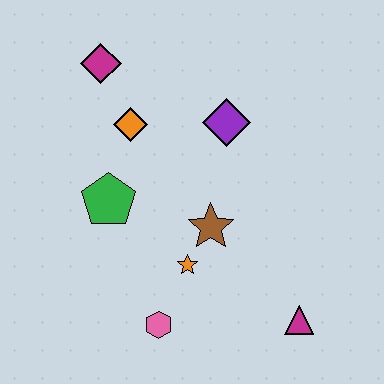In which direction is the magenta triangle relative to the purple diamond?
The magenta triangle is below the purple diamond.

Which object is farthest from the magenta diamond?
The magenta triangle is farthest from the magenta diamond.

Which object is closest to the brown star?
The orange star is closest to the brown star.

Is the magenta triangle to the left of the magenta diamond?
No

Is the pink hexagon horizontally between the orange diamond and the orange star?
Yes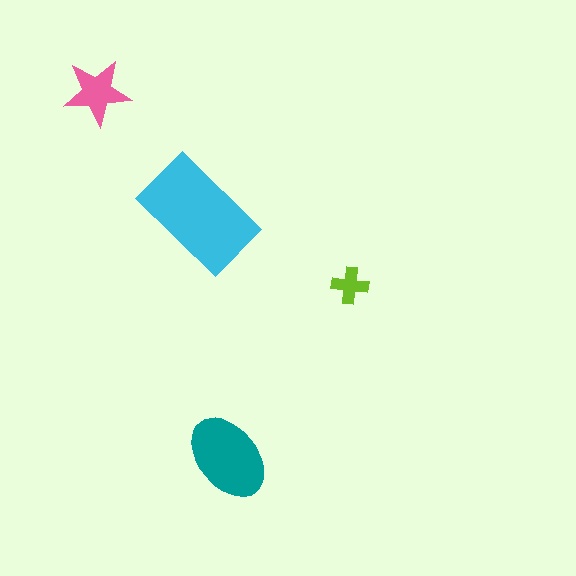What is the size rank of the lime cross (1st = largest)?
4th.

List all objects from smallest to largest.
The lime cross, the pink star, the teal ellipse, the cyan rectangle.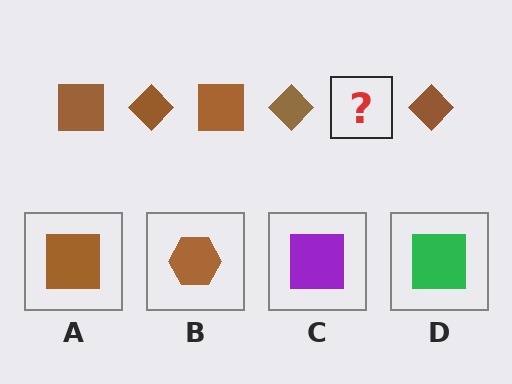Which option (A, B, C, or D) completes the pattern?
A.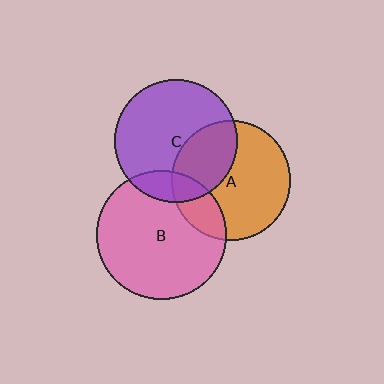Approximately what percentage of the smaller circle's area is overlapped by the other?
Approximately 35%.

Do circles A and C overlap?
Yes.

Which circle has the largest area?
Circle B (pink).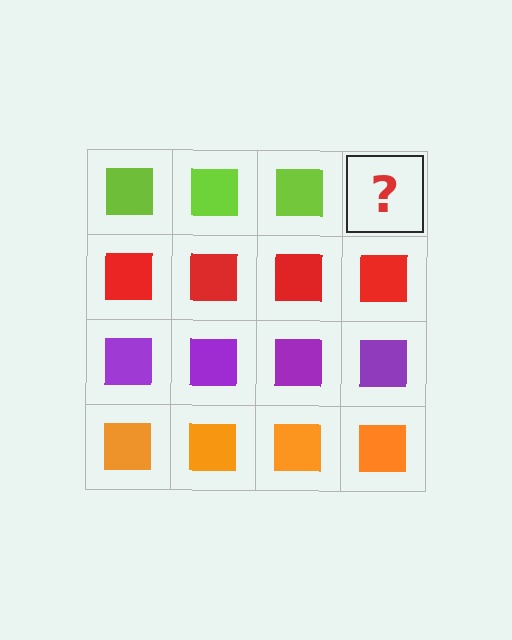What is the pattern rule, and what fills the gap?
The rule is that each row has a consistent color. The gap should be filled with a lime square.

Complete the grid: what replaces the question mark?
The question mark should be replaced with a lime square.